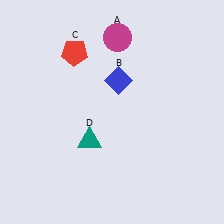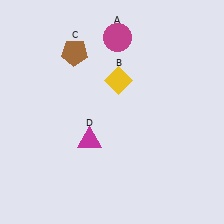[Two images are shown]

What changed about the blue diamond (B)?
In Image 1, B is blue. In Image 2, it changed to yellow.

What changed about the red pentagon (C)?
In Image 1, C is red. In Image 2, it changed to brown.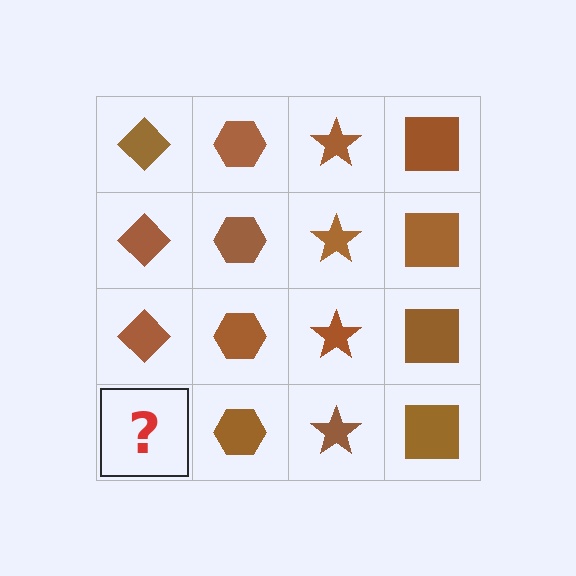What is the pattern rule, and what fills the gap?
The rule is that each column has a consistent shape. The gap should be filled with a brown diamond.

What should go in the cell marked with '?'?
The missing cell should contain a brown diamond.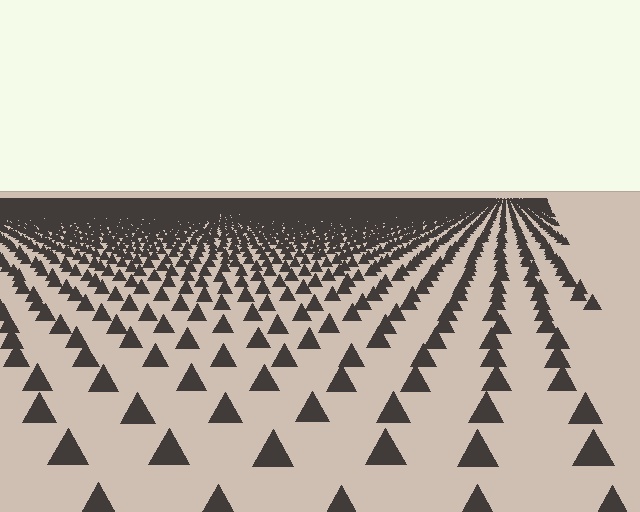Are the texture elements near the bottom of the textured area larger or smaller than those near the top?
Larger. Near the bottom, elements are closer to the viewer and appear at a bigger on-screen size.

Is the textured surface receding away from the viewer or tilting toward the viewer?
The surface is receding away from the viewer. Texture elements get smaller and denser toward the top.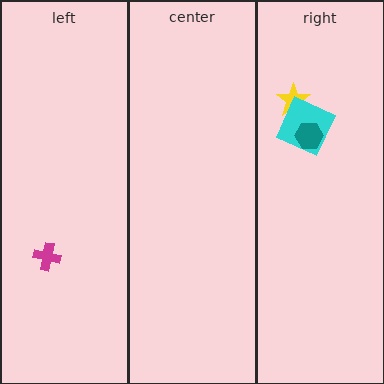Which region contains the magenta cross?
The left region.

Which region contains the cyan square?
The right region.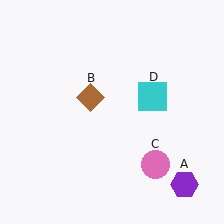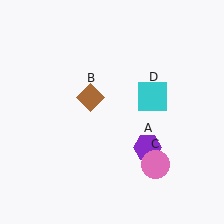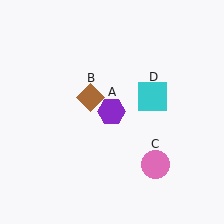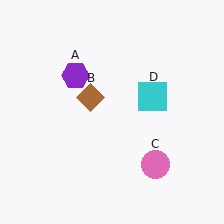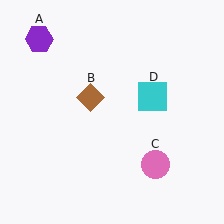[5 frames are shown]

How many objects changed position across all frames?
1 object changed position: purple hexagon (object A).